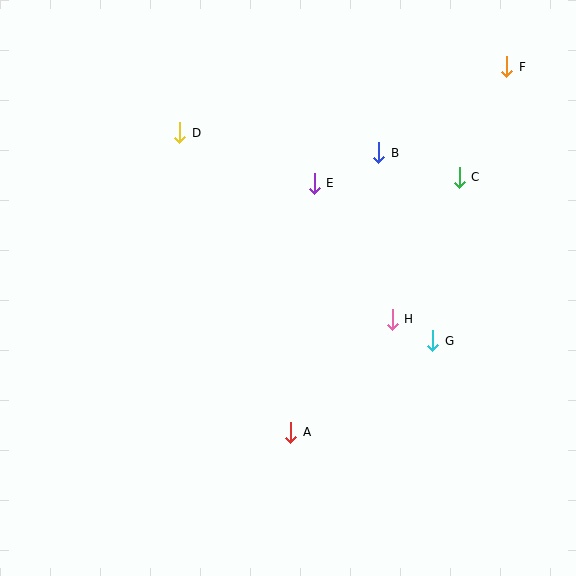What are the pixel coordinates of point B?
Point B is at (379, 153).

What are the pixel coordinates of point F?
Point F is at (507, 67).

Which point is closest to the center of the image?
Point E at (314, 183) is closest to the center.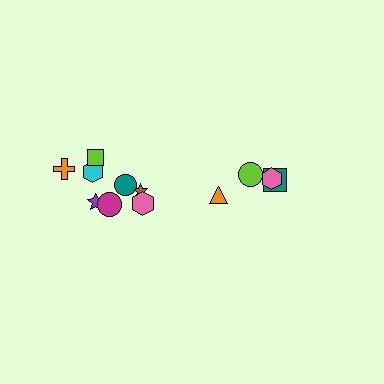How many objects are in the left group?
There are 8 objects.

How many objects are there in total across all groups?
There are 12 objects.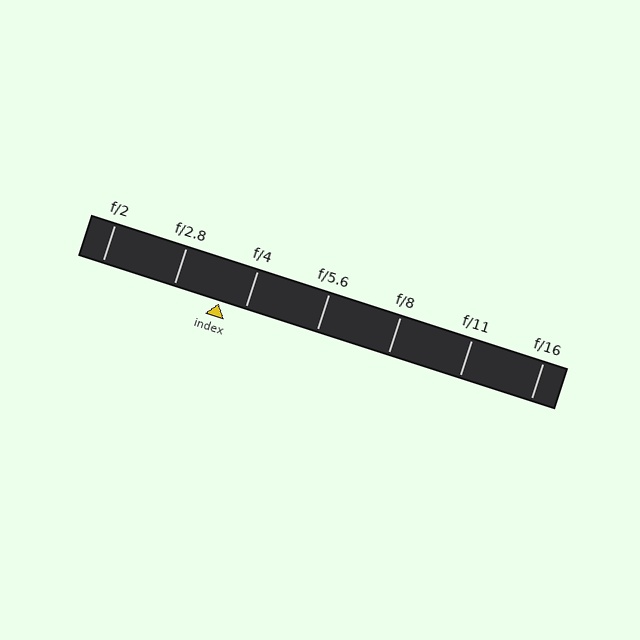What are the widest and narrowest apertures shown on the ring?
The widest aperture shown is f/2 and the narrowest is f/16.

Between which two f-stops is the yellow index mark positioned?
The index mark is between f/2.8 and f/4.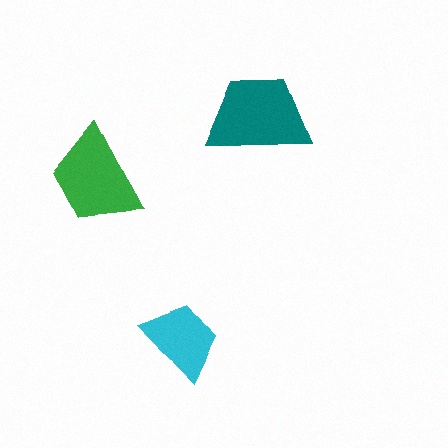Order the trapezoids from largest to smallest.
the teal one, the green one, the cyan one.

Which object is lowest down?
The cyan trapezoid is bottommost.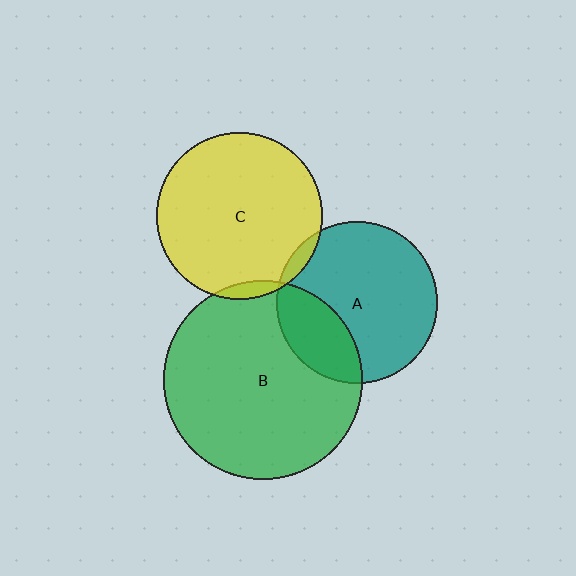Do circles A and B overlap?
Yes.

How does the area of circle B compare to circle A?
Approximately 1.5 times.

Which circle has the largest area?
Circle B (green).